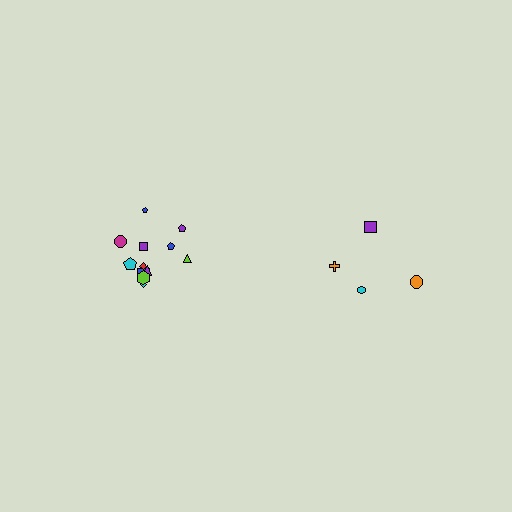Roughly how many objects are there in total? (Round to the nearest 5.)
Roughly 15 objects in total.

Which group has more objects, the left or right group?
The left group.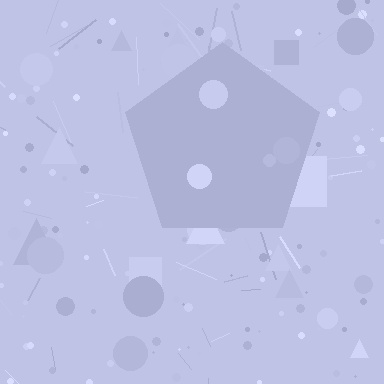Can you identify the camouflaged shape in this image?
The camouflaged shape is a pentagon.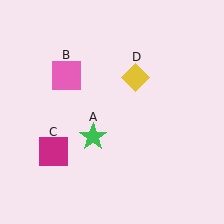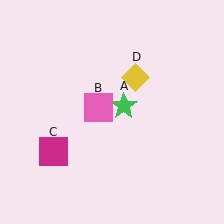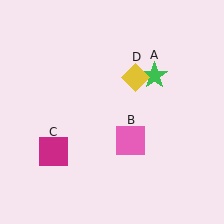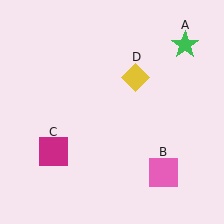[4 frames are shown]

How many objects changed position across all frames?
2 objects changed position: green star (object A), pink square (object B).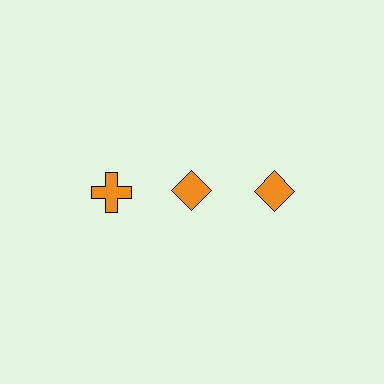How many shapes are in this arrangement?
There are 3 shapes arranged in a grid pattern.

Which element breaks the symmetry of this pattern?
The orange cross in the top row, leftmost column breaks the symmetry. All other shapes are orange diamonds.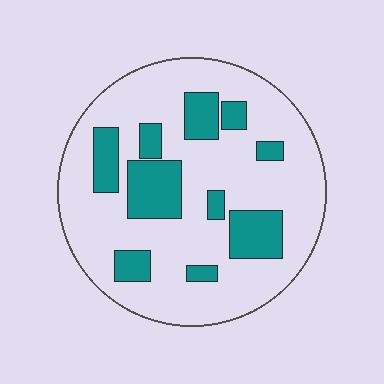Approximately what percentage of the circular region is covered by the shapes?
Approximately 25%.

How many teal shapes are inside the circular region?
10.